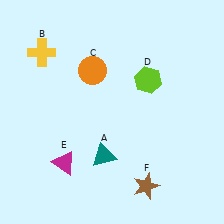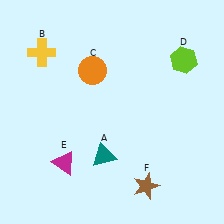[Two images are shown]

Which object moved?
The lime hexagon (D) moved right.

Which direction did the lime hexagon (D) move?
The lime hexagon (D) moved right.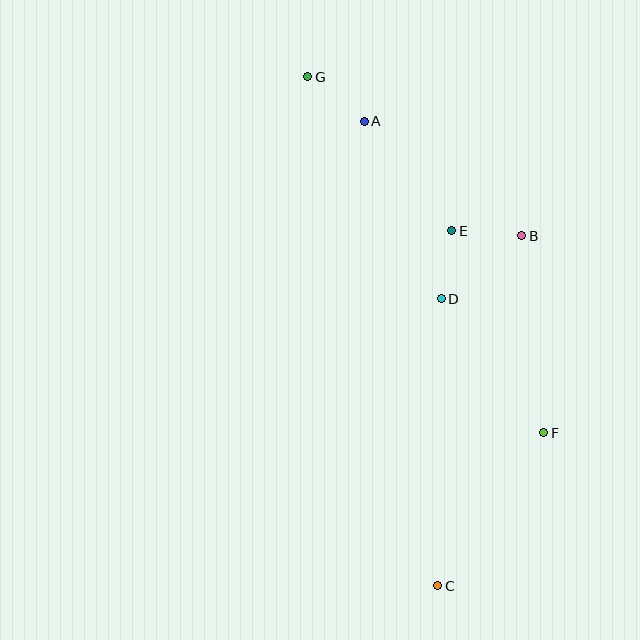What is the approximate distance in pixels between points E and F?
The distance between E and F is approximately 222 pixels.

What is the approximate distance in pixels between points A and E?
The distance between A and E is approximately 140 pixels.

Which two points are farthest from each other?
Points C and G are farthest from each other.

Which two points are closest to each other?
Points D and E are closest to each other.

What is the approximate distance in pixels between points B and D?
The distance between B and D is approximately 102 pixels.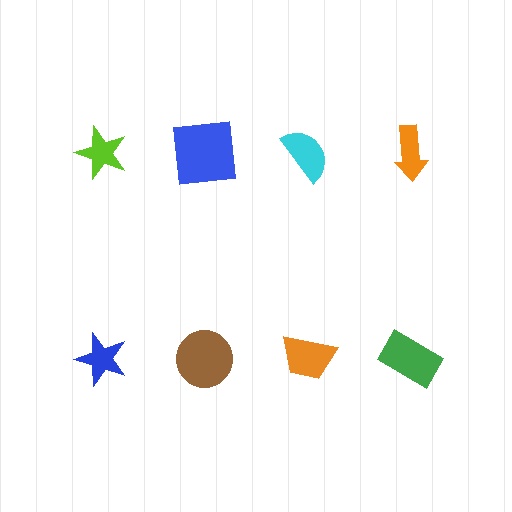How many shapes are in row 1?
4 shapes.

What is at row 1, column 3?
A cyan semicircle.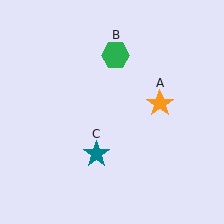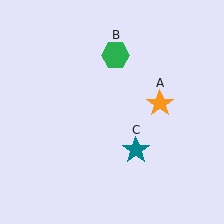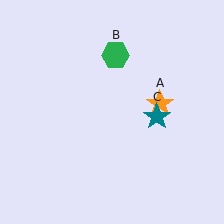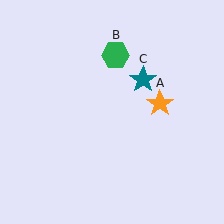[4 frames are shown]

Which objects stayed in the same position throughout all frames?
Orange star (object A) and green hexagon (object B) remained stationary.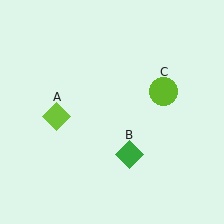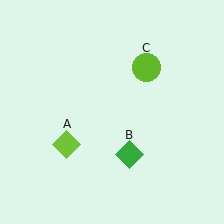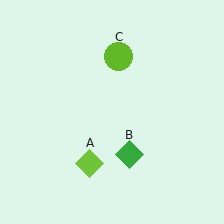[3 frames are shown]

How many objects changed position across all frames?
2 objects changed position: lime diamond (object A), lime circle (object C).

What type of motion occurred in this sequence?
The lime diamond (object A), lime circle (object C) rotated counterclockwise around the center of the scene.